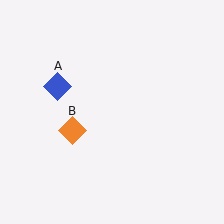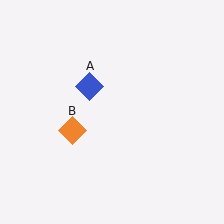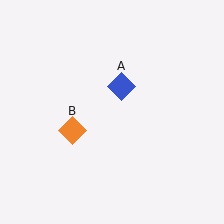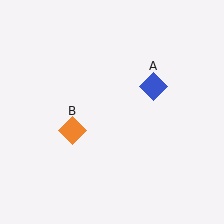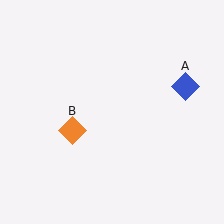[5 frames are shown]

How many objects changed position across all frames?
1 object changed position: blue diamond (object A).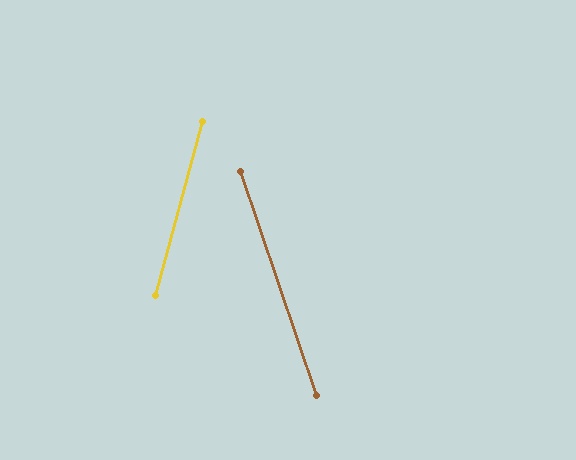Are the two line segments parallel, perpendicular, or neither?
Neither parallel nor perpendicular — they differ by about 34°.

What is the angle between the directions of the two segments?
Approximately 34 degrees.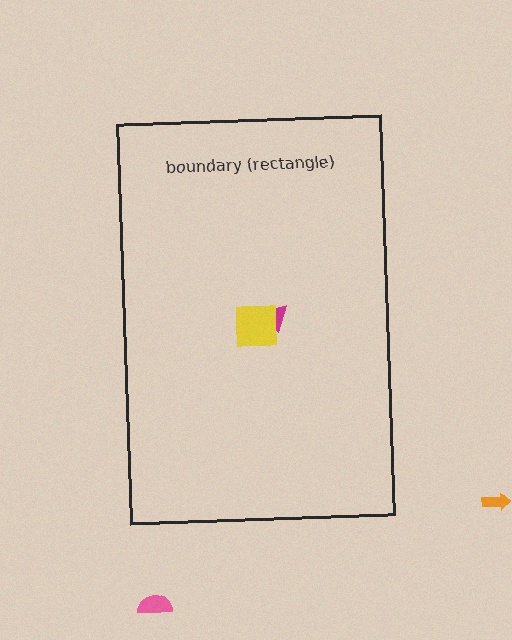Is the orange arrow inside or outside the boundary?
Outside.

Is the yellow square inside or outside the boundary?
Inside.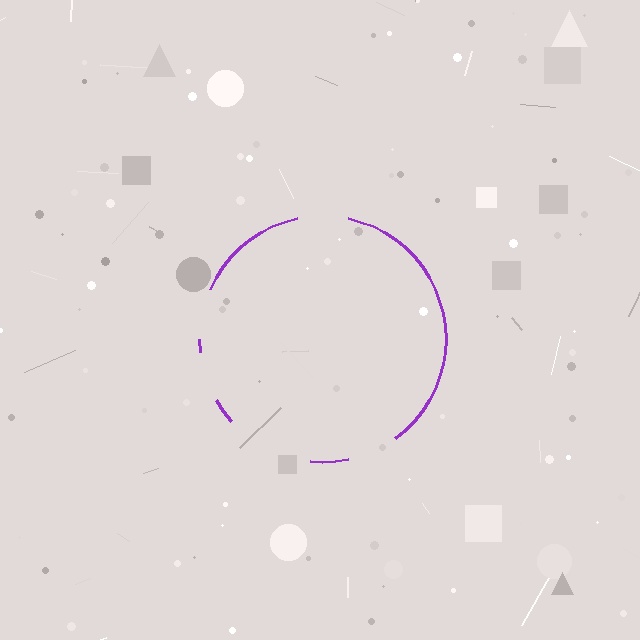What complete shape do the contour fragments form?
The contour fragments form a circle.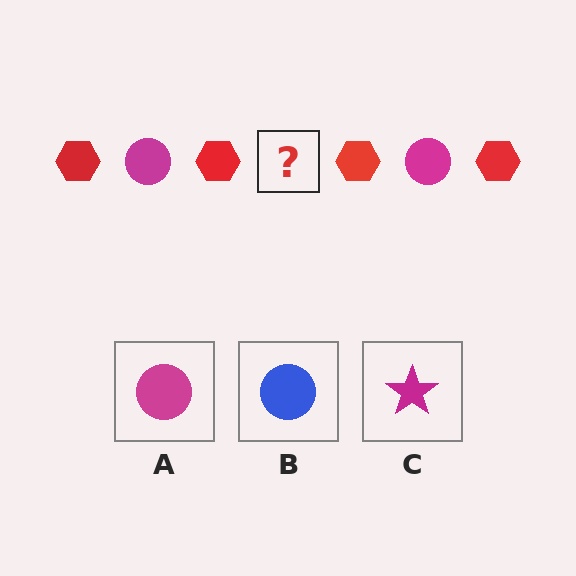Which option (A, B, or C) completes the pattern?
A.